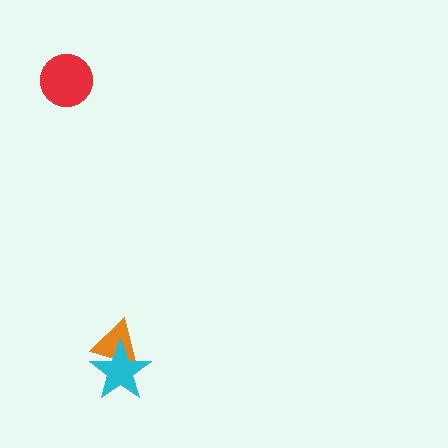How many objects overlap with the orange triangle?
1 object overlaps with the orange triangle.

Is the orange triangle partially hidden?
Yes, it is partially covered by another shape.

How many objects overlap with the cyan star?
1 object overlaps with the cyan star.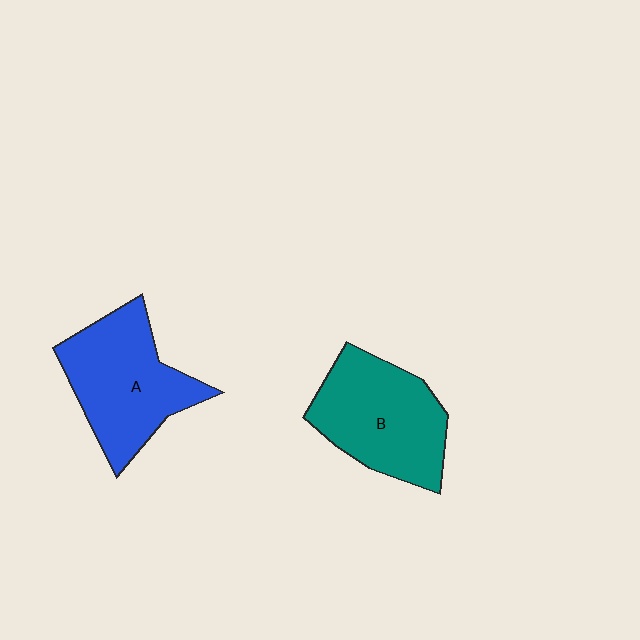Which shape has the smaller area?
Shape B (teal).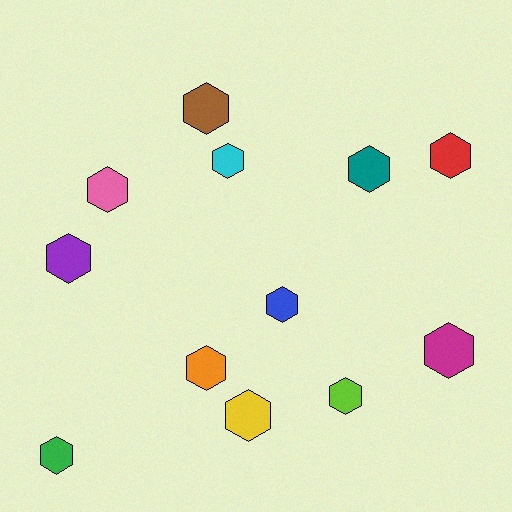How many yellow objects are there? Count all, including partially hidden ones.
There is 1 yellow object.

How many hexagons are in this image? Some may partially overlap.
There are 12 hexagons.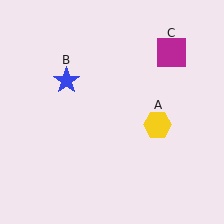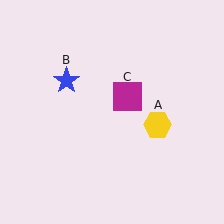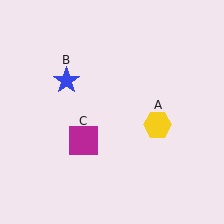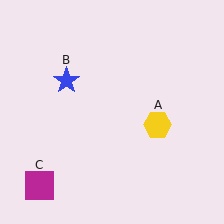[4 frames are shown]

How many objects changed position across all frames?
1 object changed position: magenta square (object C).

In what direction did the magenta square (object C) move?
The magenta square (object C) moved down and to the left.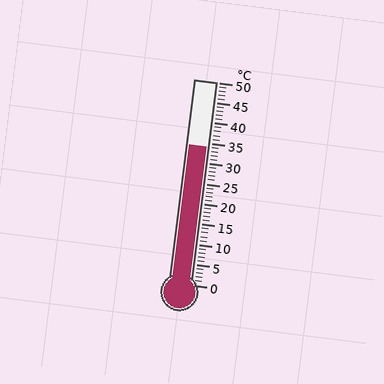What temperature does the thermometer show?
The thermometer shows approximately 34°C.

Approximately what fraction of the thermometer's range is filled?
The thermometer is filled to approximately 70% of its range.